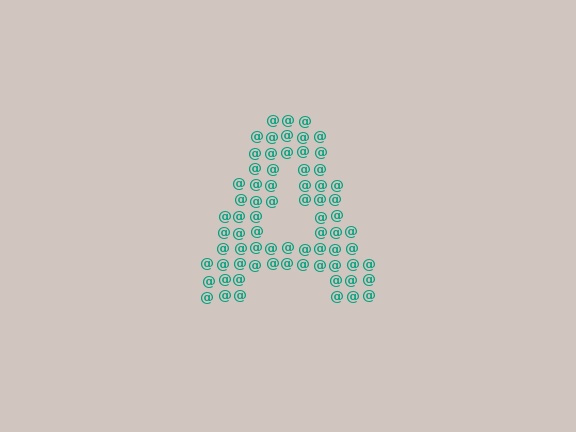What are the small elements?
The small elements are at signs.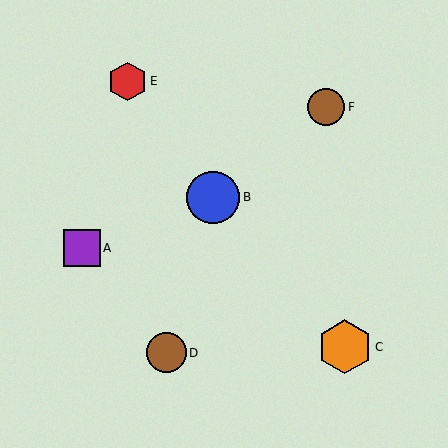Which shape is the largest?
The orange hexagon (labeled C) is the largest.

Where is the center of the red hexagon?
The center of the red hexagon is at (128, 81).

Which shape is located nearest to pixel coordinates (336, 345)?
The orange hexagon (labeled C) at (345, 347) is nearest to that location.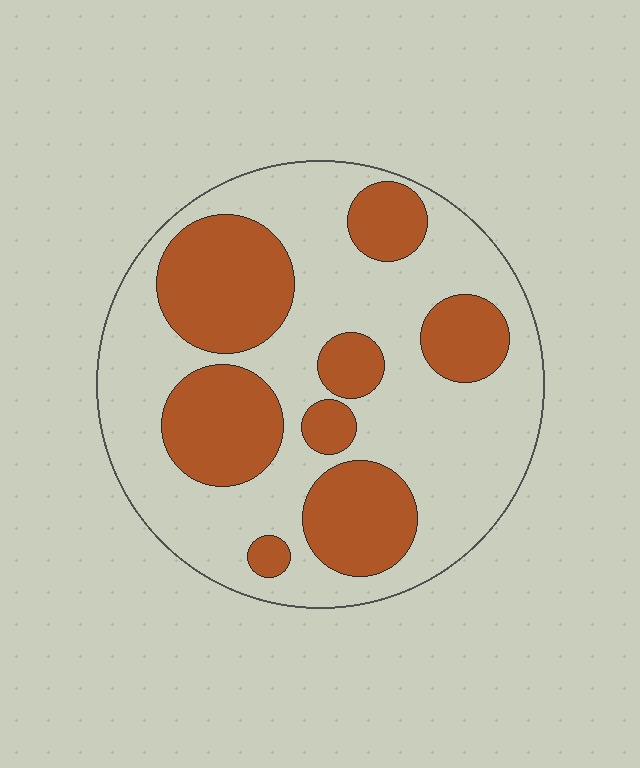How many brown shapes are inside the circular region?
8.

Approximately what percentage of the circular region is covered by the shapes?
Approximately 35%.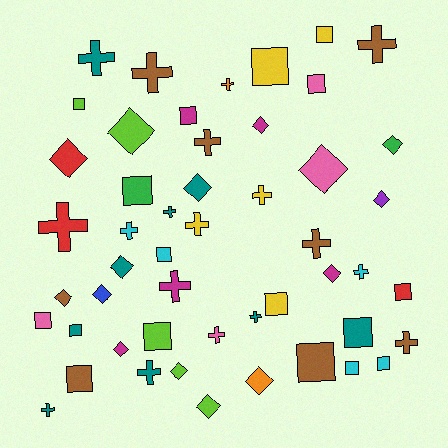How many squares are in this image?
There are 17 squares.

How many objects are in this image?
There are 50 objects.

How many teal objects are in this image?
There are 9 teal objects.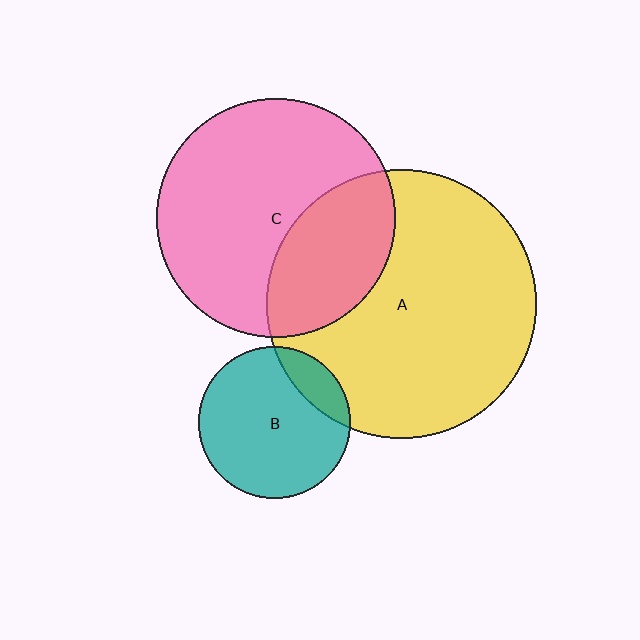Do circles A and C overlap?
Yes.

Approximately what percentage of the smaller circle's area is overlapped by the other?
Approximately 30%.